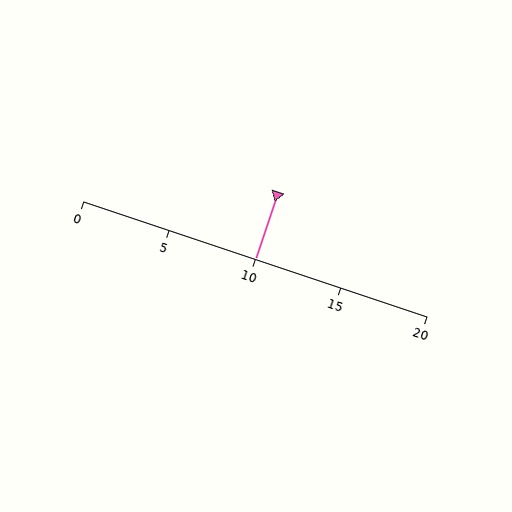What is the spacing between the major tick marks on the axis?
The major ticks are spaced 5 apart.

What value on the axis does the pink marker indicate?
The marker indicates approximately 10.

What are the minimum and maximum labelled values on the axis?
The axis runs from 0 to 20.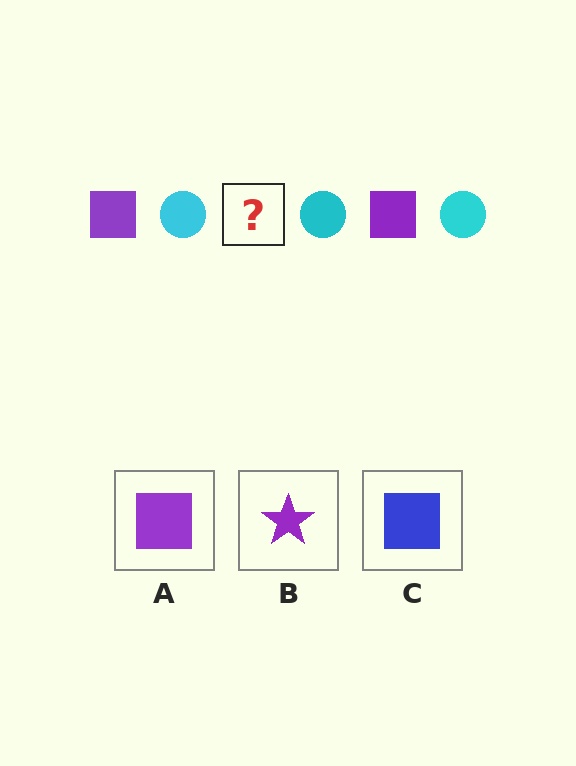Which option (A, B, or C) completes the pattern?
A.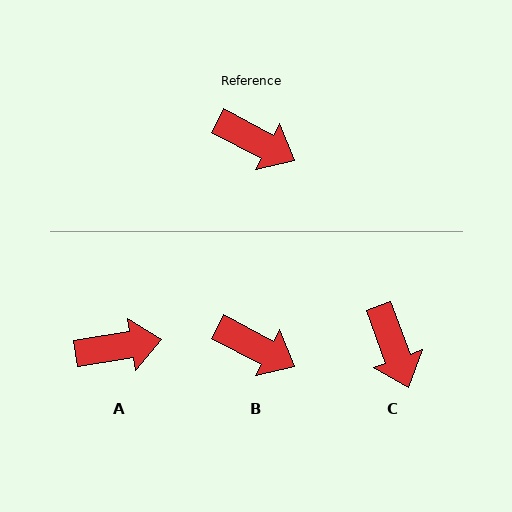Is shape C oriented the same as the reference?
No, it is off by about 42 degrees.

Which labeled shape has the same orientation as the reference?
B.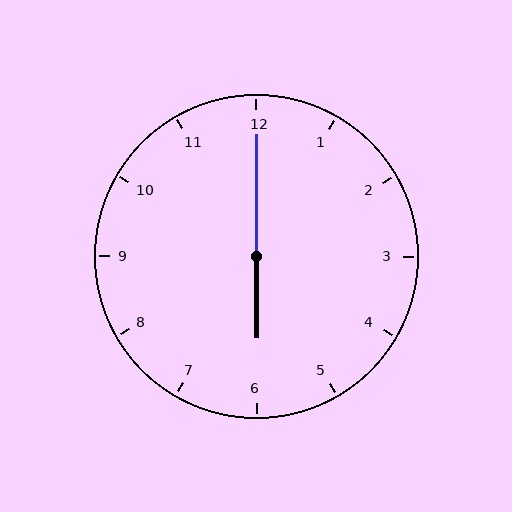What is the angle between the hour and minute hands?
Approximately 180 degrees.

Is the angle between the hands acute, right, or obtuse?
It is obtuse.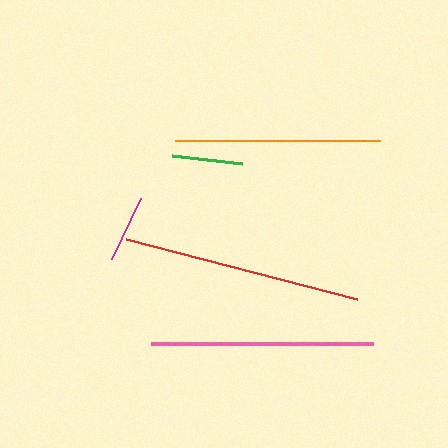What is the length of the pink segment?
The pink segment is approximately 222 pixels long.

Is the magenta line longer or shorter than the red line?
The red line is longer than the magenta line.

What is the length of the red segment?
The red segment is approximately 239 pixels long.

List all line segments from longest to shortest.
From longest to shortest: red, pink, orange, green, magenta.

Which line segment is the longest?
The red line is the longest at approximately 239 pixels.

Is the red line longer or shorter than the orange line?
The red line is longer than the orange line.